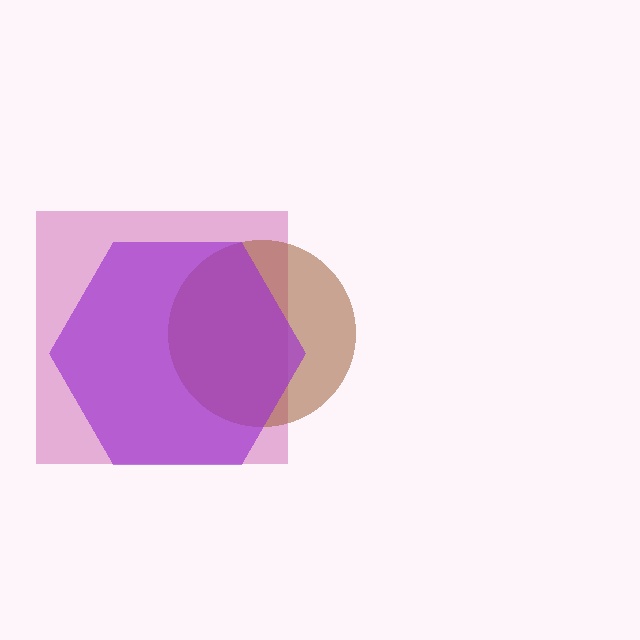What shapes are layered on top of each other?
The layered shapes are: a magenta square, a brown circle, a purple hexagon.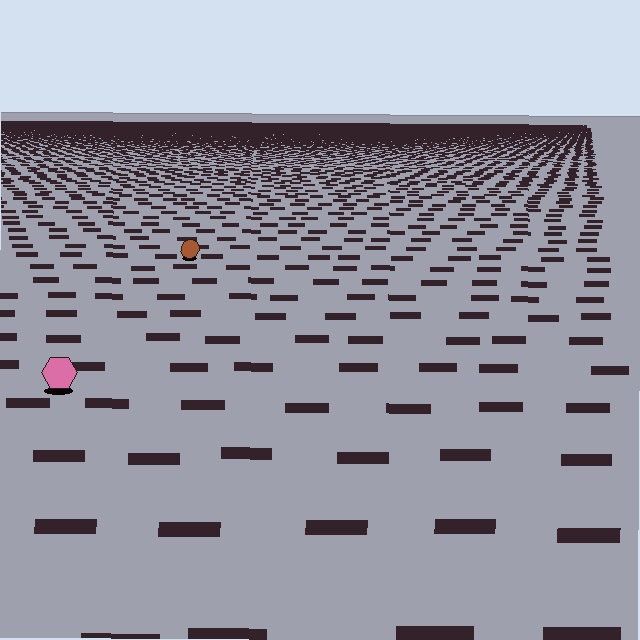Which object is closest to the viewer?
The pink hexagon is closest. The texture marks near it are larger and more spread out.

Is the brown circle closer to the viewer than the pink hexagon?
No. The pink hexagon is closer — you can tell from the texture gradient: the ground texture is coarser near it.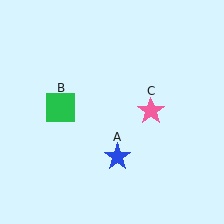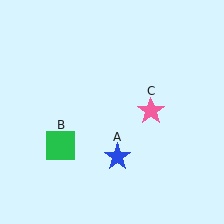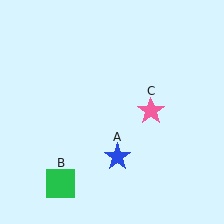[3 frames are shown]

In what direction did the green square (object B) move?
The green square (object B) moved down.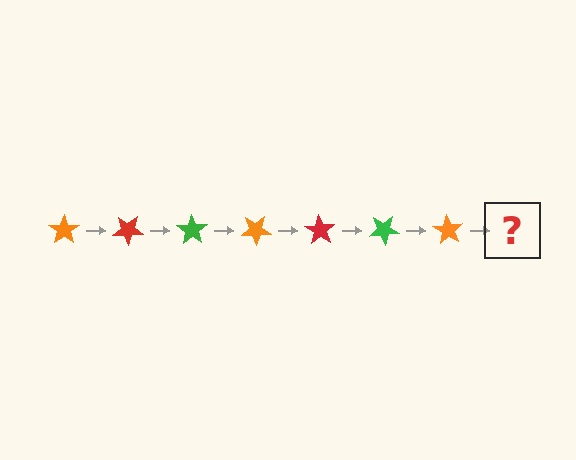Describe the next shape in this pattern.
It should be a red star, rotated 245 degrees from the start.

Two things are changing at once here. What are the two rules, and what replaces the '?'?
The two rules are that it rotates 35 degrees each step and the color cycles through orange, red, and green. The '?' should be a red star, rotated 245 degrees from the start.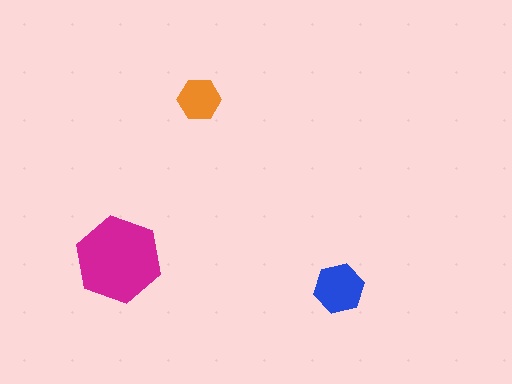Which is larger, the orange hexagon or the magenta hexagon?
The magenta one.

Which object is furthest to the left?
The magenta hexagon is leftmost.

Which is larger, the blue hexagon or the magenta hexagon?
The magenta one.